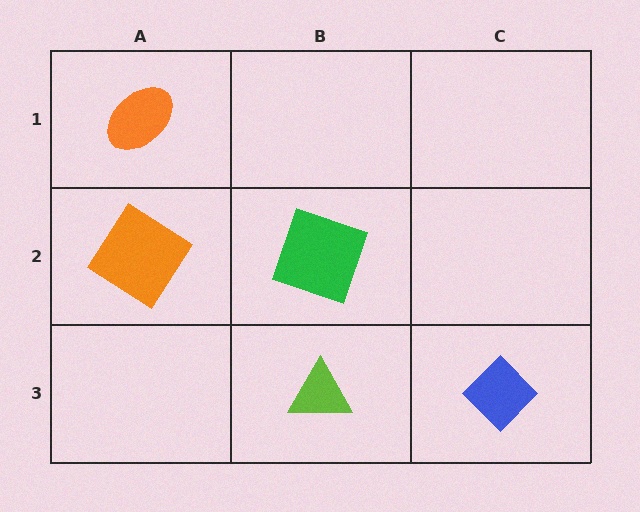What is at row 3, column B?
A lime triangle.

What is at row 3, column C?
A blue diamond.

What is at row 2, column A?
An orange diamond.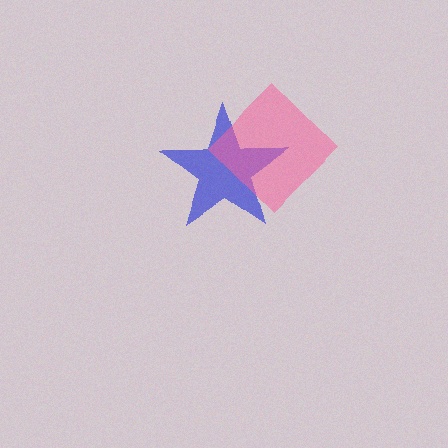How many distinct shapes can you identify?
There are 2 distinct shapes: a blue star, a pink diamond.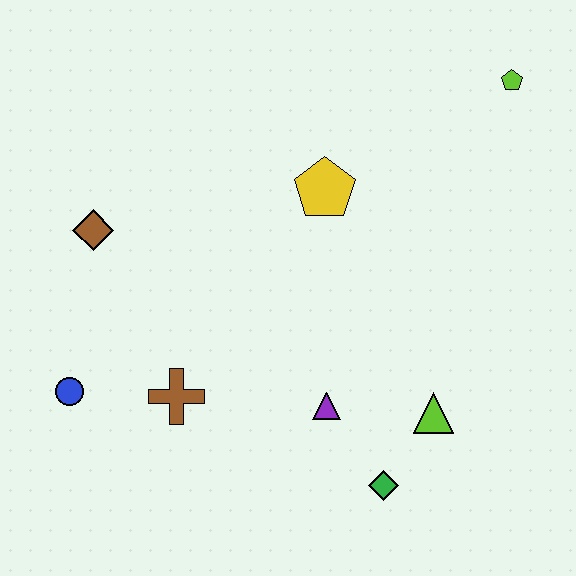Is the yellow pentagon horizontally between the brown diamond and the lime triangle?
Yes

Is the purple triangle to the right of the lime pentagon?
No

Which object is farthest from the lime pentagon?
The blue circle is farthest from the lime pentagon.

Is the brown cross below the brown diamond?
Yes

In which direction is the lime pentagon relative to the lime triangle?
The lime pentagon is above the lime triangle.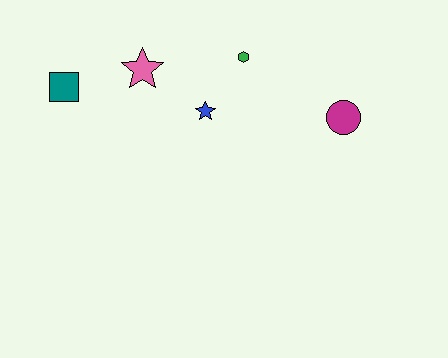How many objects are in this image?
There are 5 objects.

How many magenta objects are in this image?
There is 1 magenta object.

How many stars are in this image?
There are 2 stars.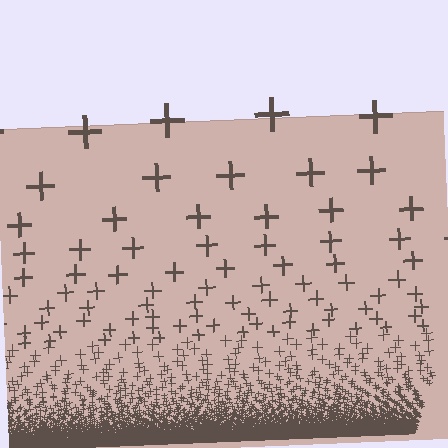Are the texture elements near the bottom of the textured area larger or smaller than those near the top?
Smaller. The gradient is inverted — elements near the bottom are smaller and denser.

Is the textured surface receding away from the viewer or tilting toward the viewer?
The surface appears to tilt toward the viewer. Texture elements get larger and sparser toward the top.